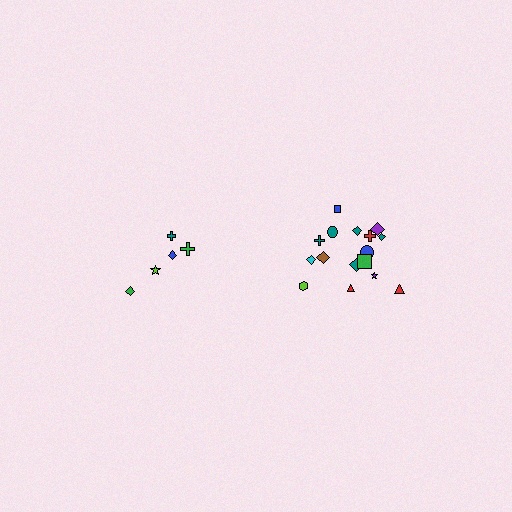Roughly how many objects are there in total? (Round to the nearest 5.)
Roughly 25 objects in total.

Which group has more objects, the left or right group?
The right group.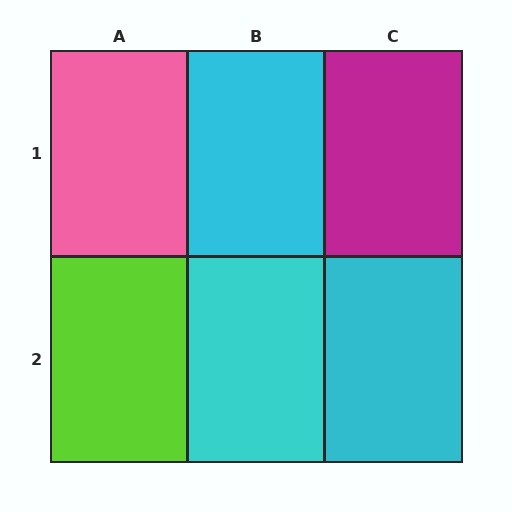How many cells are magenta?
1 cell is magenta.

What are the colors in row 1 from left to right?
Pink, cyan, magenta.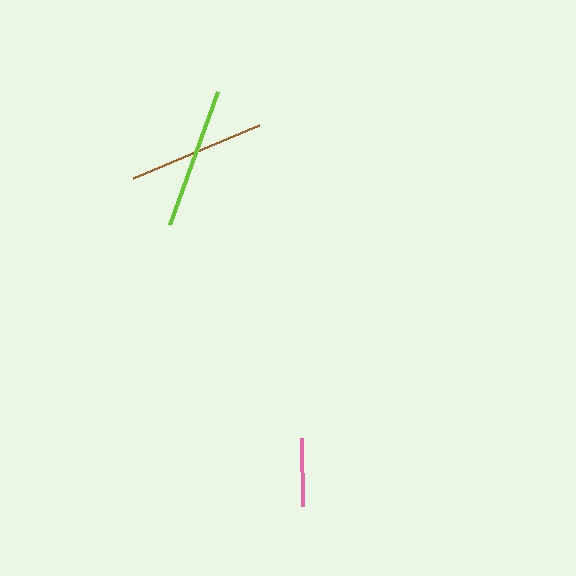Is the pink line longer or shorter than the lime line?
The lime line is longer than the pink line.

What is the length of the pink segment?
The pink segment is approximately 68 pixels long.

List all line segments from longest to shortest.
From longest to shortest: lime, brown, pink.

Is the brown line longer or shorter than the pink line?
The brown line is longer than the pink line.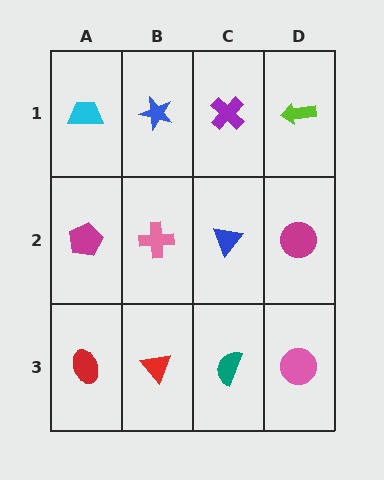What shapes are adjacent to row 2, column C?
A purple cross (row 1, column C), a teal semicircle (row 3, column C), a pink cross (row 2, column B), a magenta circle (row 2, column D).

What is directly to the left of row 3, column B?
A red ellipse.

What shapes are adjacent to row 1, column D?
A magenta circle (row 2, column D), a purple cross (row 1, column C).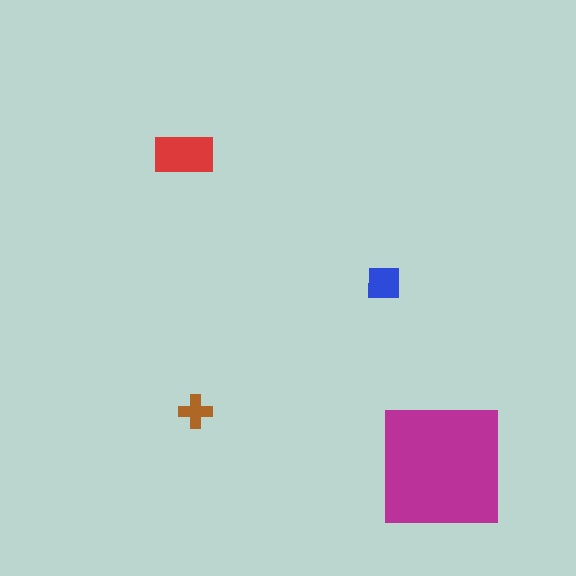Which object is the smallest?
The brown cross.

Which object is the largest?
The magenta square.